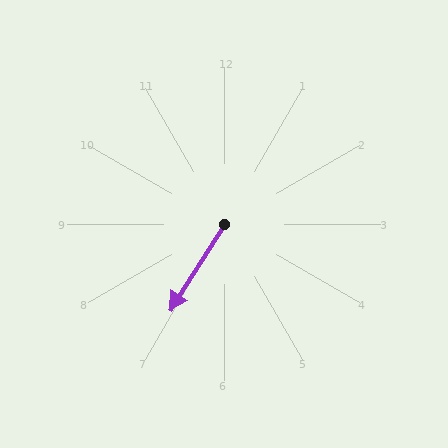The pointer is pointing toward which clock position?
Roughly 7 o'clock.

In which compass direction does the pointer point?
Southwest.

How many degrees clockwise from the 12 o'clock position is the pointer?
Approximately 212 degrees.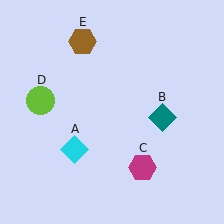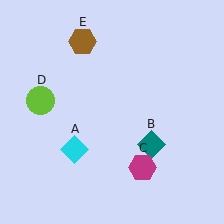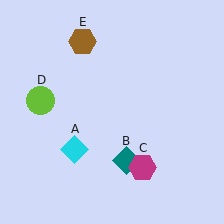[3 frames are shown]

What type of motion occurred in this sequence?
The teal diamond (object B) rotated clockwise around the center of the scene.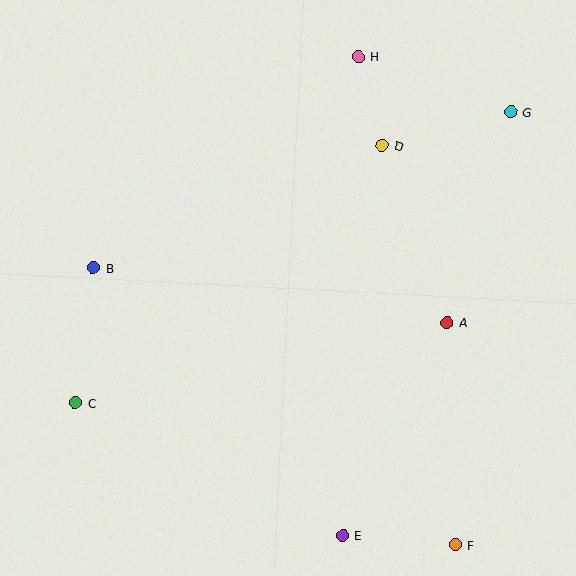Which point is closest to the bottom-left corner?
Point C is closest to the bottom-left corner.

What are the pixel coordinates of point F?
Point F is at (455, 545).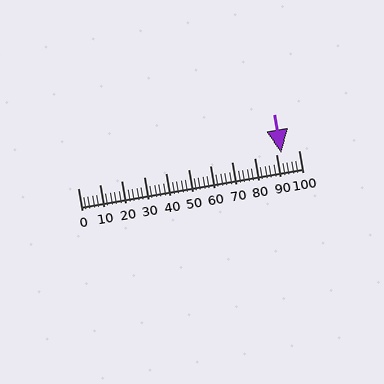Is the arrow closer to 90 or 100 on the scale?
The arrow is closer to 90.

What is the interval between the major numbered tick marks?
The major tick marks are spaced 10 units apart.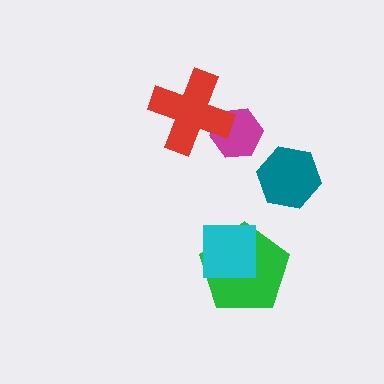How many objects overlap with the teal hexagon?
0 objects overlap with the teal hexagon.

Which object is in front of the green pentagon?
The cyan square is in front of the green pentagon.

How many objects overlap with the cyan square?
1 object overlaps with the cyan square.